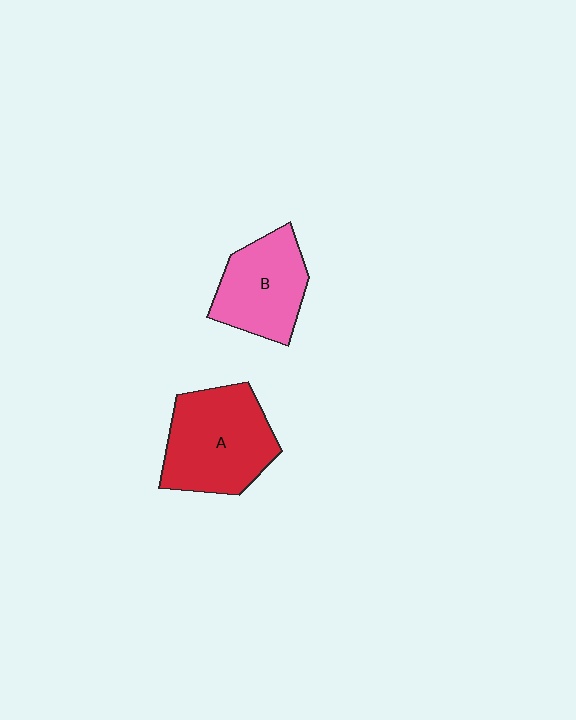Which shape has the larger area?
Shape A (red).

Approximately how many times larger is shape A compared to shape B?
Approximately 1.3 times.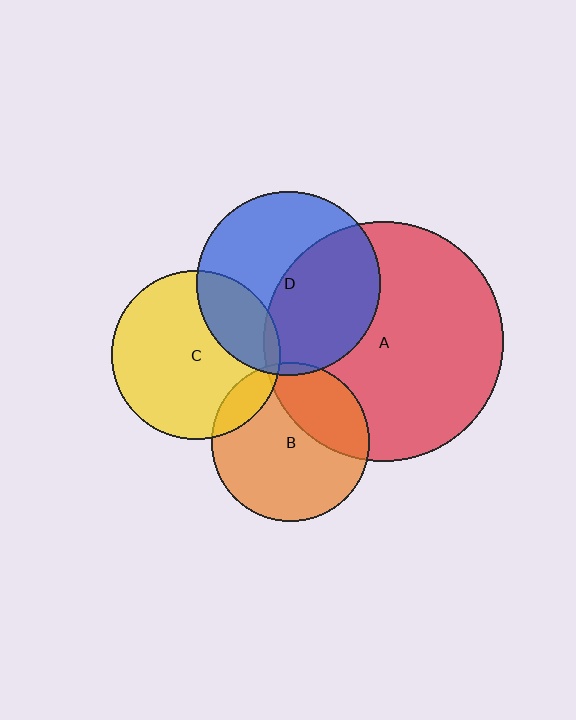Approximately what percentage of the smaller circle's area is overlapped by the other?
Approximately 5%.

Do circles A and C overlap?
Yes.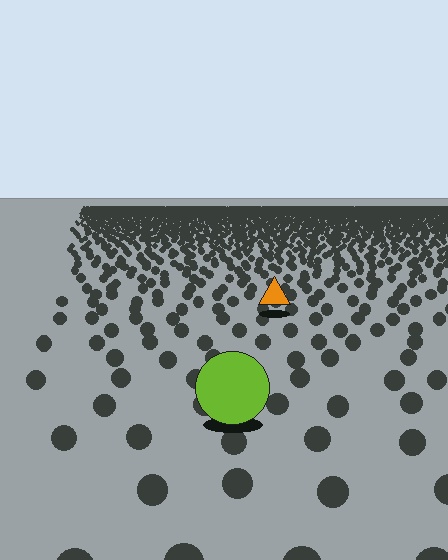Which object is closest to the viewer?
The lime circle is closest. The texture marks near it are larger and more spread out.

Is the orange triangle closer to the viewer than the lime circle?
No. The lime circle is closer — you can tell from the texture gradient: the ground texture is coarser near it.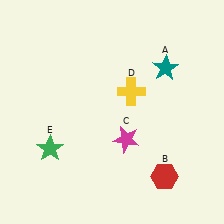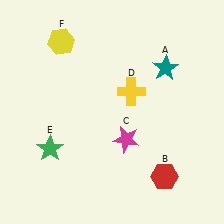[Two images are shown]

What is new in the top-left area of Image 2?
A yellow hexagon (F) was added in the top-left area of Image 2.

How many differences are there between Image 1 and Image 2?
There is 1 difference between the two images.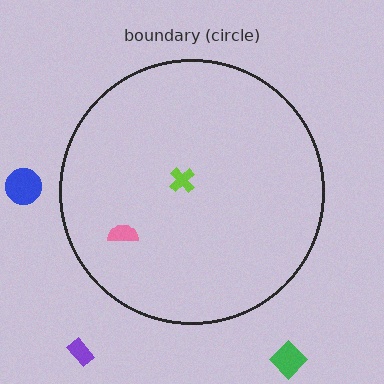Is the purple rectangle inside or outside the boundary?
Outside.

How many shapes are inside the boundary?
2 inside, 3 outside.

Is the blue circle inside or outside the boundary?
Outside.